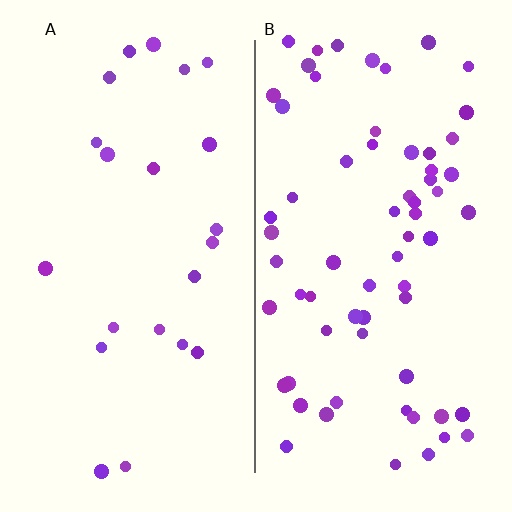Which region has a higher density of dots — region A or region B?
B (the right).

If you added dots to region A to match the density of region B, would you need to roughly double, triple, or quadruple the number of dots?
Approximately triple.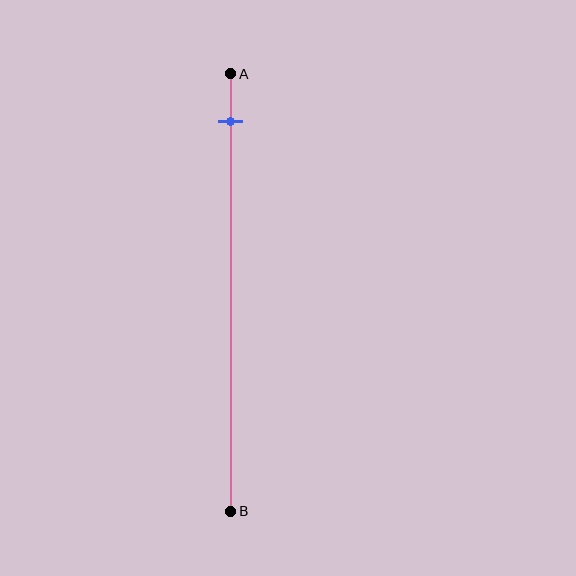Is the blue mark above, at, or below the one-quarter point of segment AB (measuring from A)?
The blue mark is above the one-quarter point of segment AB.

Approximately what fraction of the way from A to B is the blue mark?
The blue mark is approximately 10% of the way from A to B.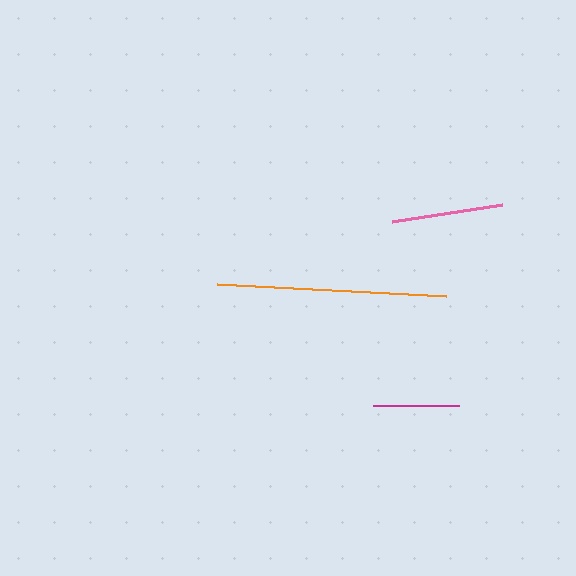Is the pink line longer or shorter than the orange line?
The orange line is longer than the pink line.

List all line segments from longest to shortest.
From longest to shortest: orange, pink, magenta.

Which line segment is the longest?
The orange line is the longest at approximately 229 pixels.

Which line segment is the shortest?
The magenta line is the shortest at approximately 86 pixels.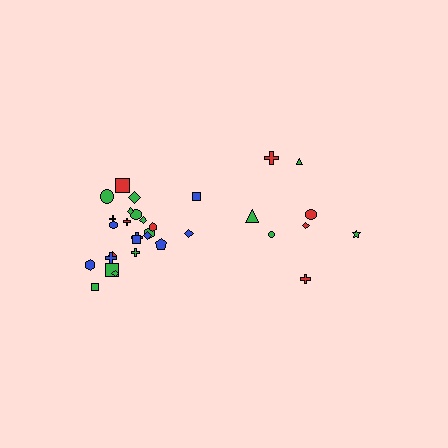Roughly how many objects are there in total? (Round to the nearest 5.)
Roughly 35 objects in total.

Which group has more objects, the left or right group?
The left group.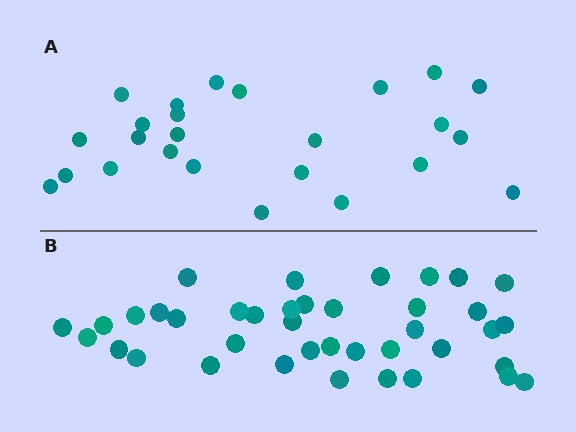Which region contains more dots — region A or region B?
Region B (the bottom region) has more dots.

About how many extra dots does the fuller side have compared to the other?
Region B has approximately 15 more dots than region A.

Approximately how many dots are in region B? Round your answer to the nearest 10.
About 40 dots. (The exact count is 39, which rounds to 40.)